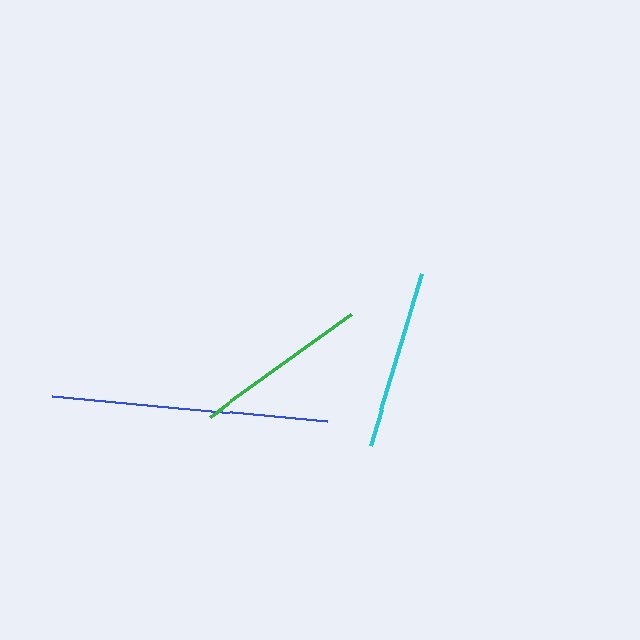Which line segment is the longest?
The blue line is the longest at approximately 275 pixels.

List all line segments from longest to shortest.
From longest to shortest: blue, cyan, green.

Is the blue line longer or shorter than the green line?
The blue line is longer than the green line.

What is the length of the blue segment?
The blue segment is approximately 275 pixels long.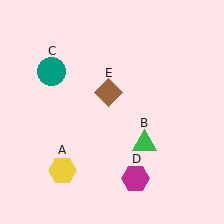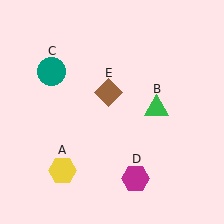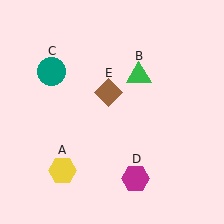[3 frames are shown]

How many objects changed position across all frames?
1 object changed position: green triangle (object B).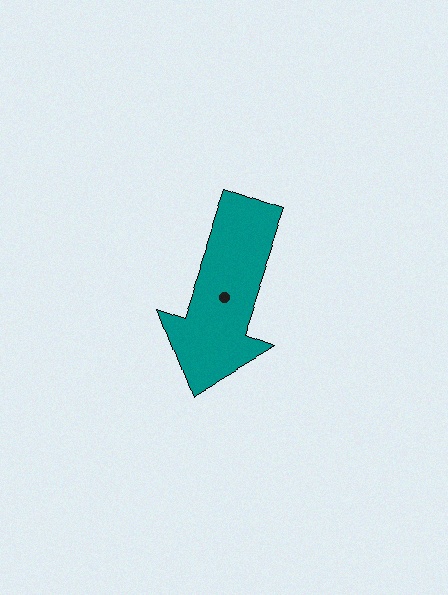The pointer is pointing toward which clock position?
Roughly 7 o'clock.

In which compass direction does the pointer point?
South.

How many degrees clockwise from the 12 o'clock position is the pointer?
Approximately 199 degrees.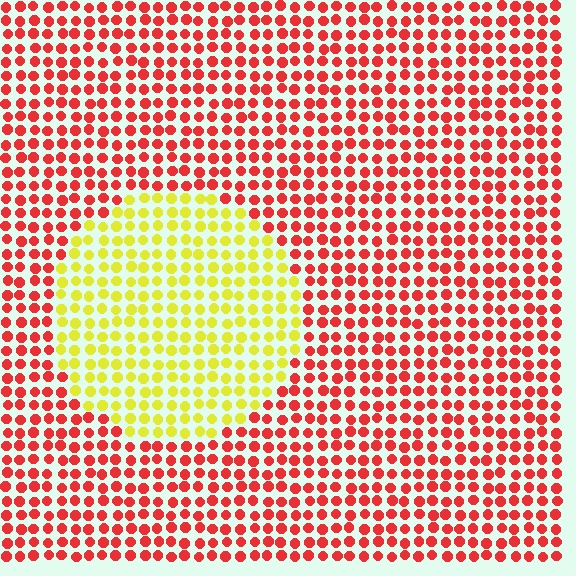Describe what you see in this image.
The image is filled with small red elements in a uniform arrangement. A circle-shaped region is visible where the elements are tinted to a slightly different hue, forming a subtle color boundary.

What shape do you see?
I see a circle.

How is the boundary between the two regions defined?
The boundary is defined purely by a slight shift in hue (about 66 degrees). Spacing, size, and orientation are identical on both sides.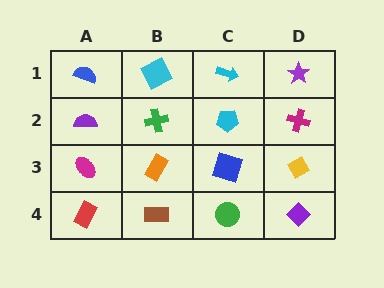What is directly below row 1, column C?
A cyan pentagon.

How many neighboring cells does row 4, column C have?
3.